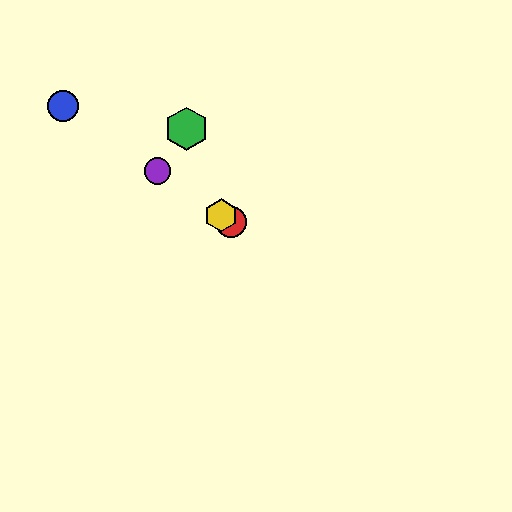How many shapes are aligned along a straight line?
4 shapes (the red circle, the blue circle, the yellow hexagon, the purple circle) are aligned along a straight line.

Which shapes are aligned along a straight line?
The red circle, the blue circle, the yellow hexagon, the purple circle are aligned along a straight line.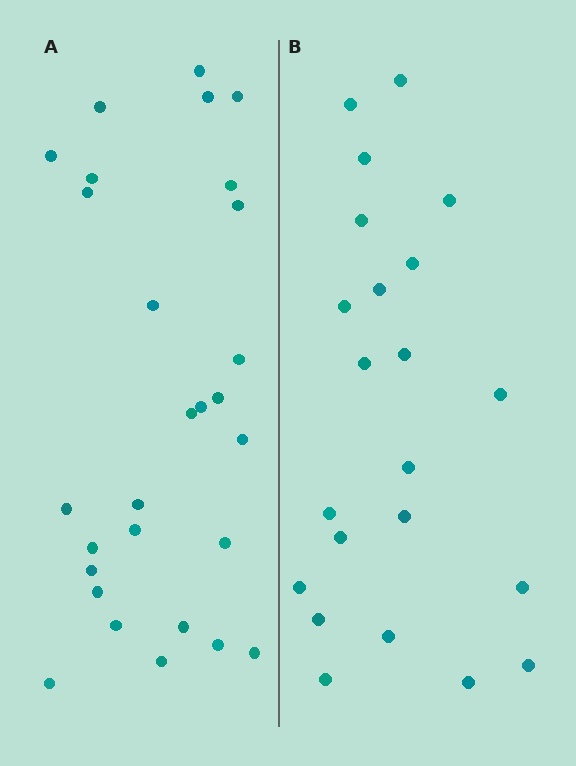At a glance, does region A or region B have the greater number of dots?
Region A (the left region) has more dots.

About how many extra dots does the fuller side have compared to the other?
Region A has about 6 more dots than region B.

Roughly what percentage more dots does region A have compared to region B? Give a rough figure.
About 25% more.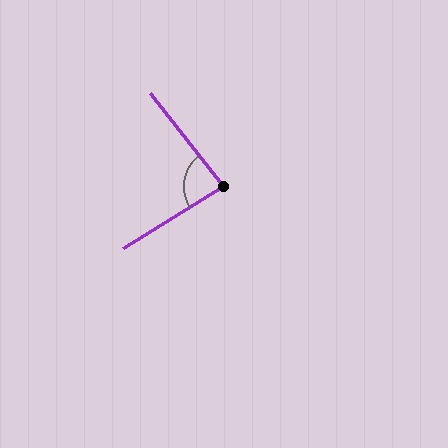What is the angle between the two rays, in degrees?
Approximately 83 degrees.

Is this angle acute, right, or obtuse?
It is acute.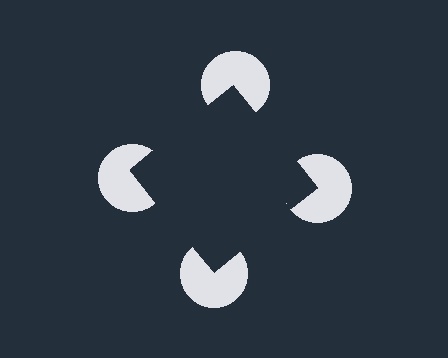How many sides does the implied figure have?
4 sides.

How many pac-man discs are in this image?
There are 4 — one at each vertex of the illusory square.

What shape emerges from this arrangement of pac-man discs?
An illusory square — its edges are inferred from the aligned wedge cuts in the pac-man discs, not physically drawn.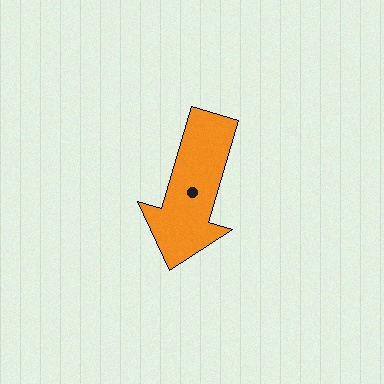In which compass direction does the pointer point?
South.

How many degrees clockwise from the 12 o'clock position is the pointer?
Approximately 196 degrees.